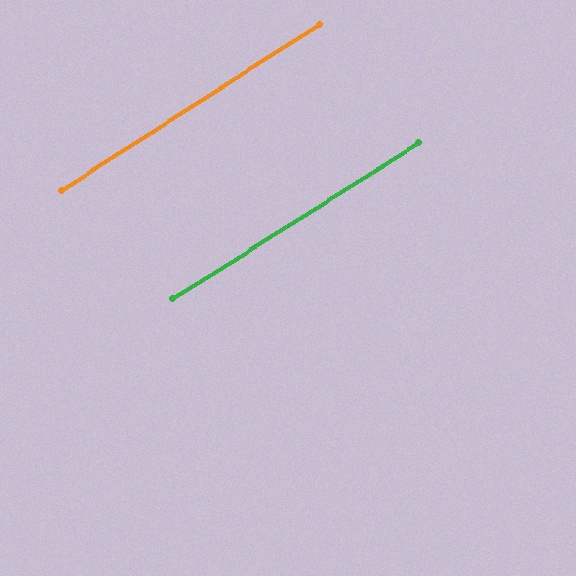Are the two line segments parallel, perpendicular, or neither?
Parallel — their directions differ by only 0.4°.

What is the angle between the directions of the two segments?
Approximately 0 degrees.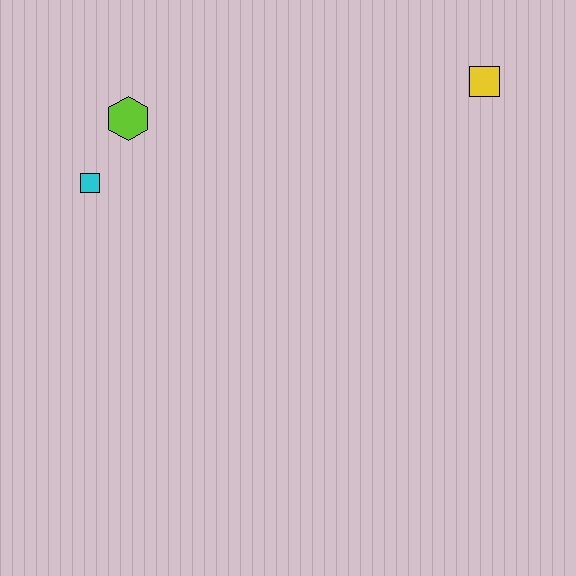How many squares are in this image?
There are 2 squares.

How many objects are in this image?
There are 3 objects.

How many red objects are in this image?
There are no red objects.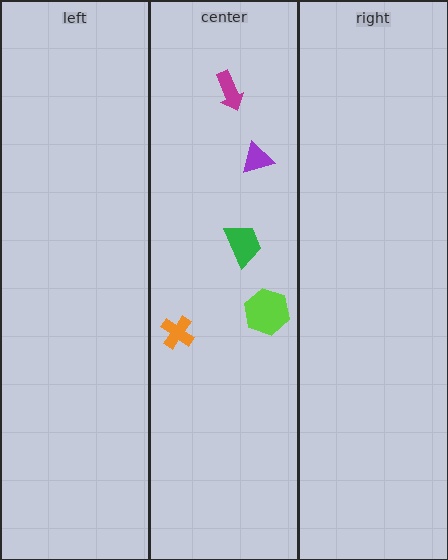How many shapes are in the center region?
5.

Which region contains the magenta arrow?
The center region.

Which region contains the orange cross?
The center region.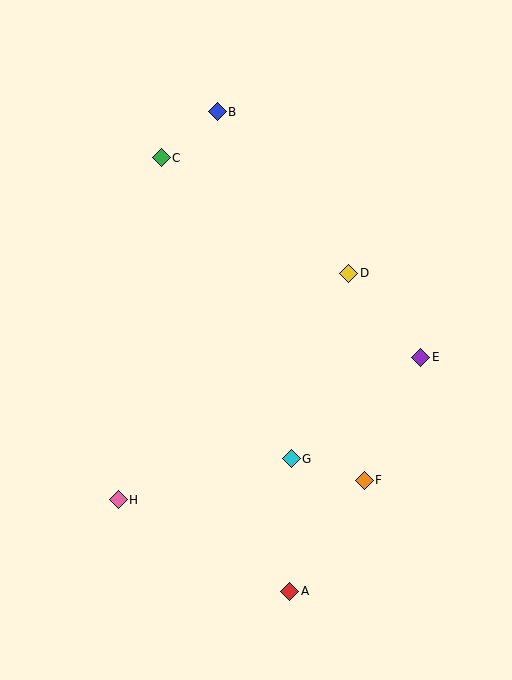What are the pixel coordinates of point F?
Point F is at (364, 480).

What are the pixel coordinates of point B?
Point B is at (217, 112).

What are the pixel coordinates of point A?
Point A is at (290, 591).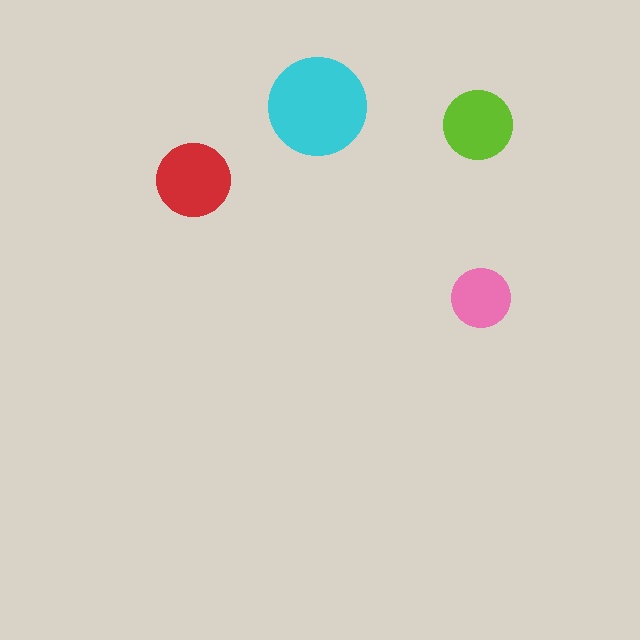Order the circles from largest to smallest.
the cyan one, the red one, the lime one, the pink one.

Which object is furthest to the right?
The pink circle is rightmost.